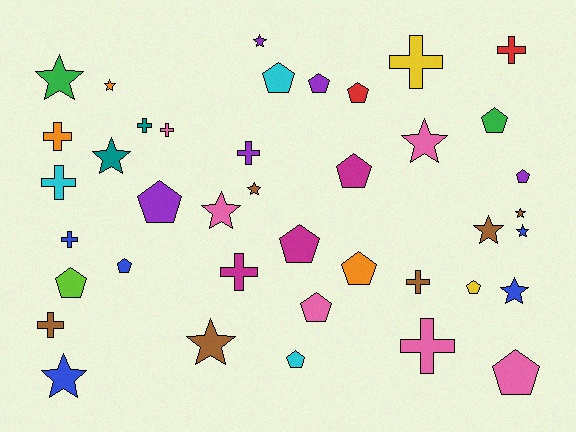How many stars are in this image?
There are 13 stars.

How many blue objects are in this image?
There are 5 blue objects.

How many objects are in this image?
There are 40 objects.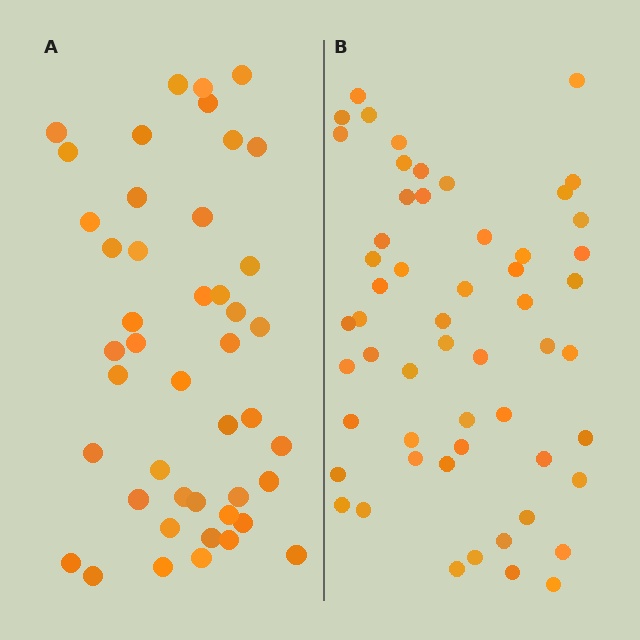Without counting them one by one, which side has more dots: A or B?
Region B (the right region) has more dots.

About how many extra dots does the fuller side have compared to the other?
Region B has roughly 10 or so more dots than region A.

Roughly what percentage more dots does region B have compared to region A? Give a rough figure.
About 20% more.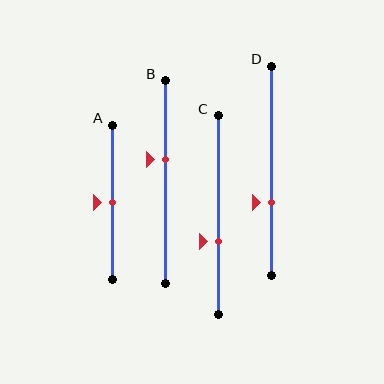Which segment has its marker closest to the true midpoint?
Segment A has its marker closest to the true midpoint.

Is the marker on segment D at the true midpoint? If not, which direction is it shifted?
No, the marker on segment D is shifted downward by about 15% of the segment length.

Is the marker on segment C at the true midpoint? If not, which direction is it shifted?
No, the marker on segment C is shifted downward by about 13% of the segment length.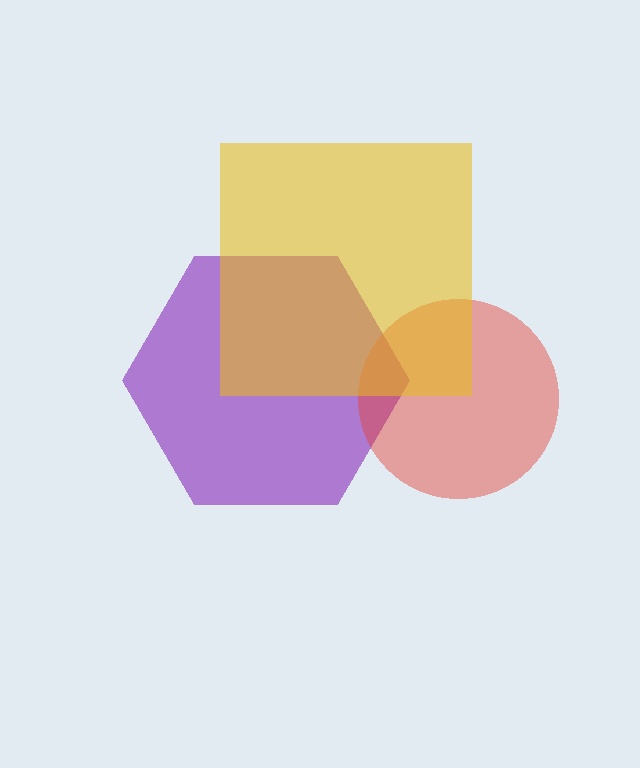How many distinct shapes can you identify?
There are 3 distinct shapes: a purple hexagon, a red circle, a yellow square.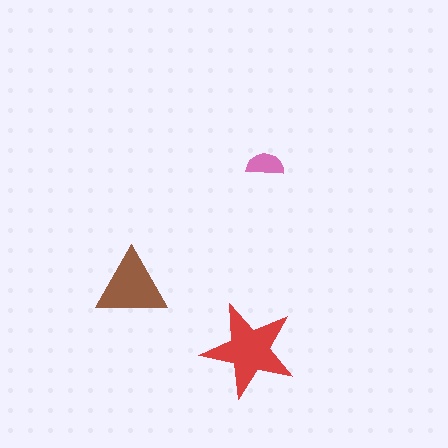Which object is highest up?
The pink semicircle is topmost.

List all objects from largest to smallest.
The red star, the brown triangle, the pink semicircle.